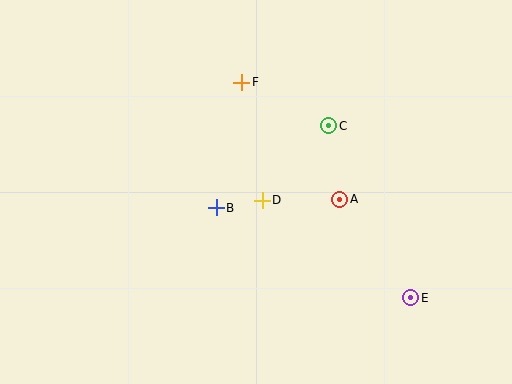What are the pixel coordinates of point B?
Point B is at (216, 208).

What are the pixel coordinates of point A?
Point A is at (340, 199).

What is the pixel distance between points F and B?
The distance between F and B is 128 pixels.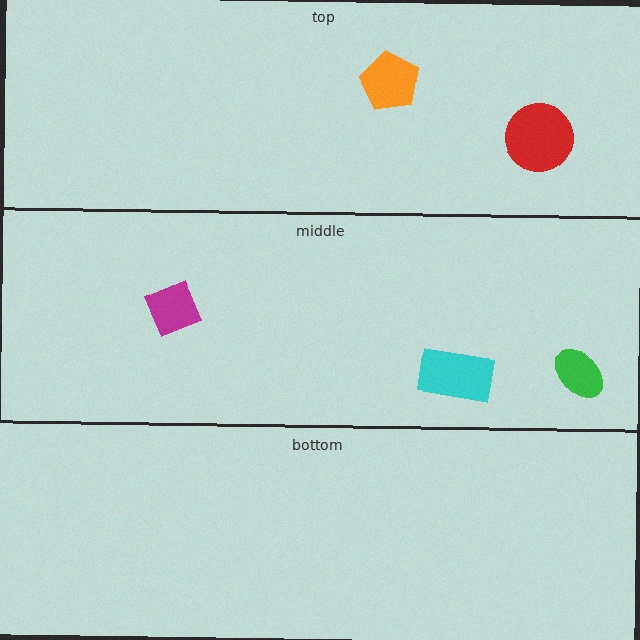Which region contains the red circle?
The top region.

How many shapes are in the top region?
2.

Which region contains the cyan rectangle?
The middle region.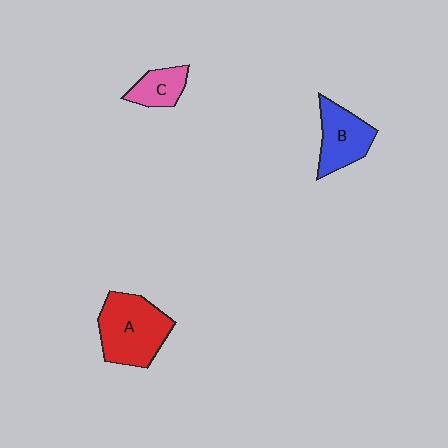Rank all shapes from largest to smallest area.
From largest to smallest: A (red), B (blue), C (pink).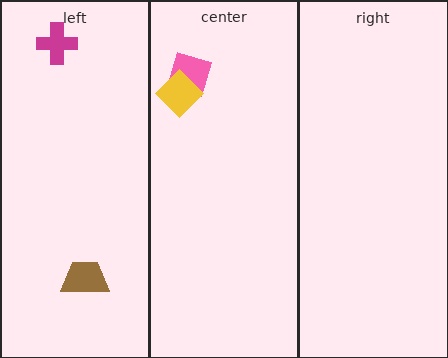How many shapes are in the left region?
2.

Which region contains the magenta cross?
The left region.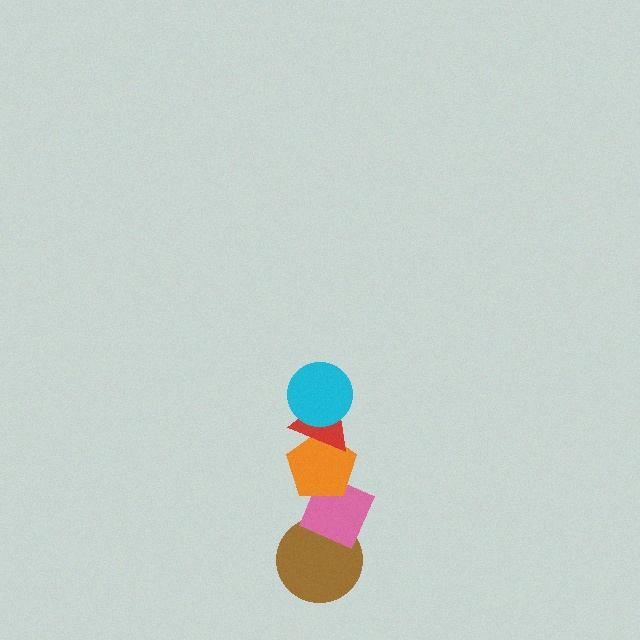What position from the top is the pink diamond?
The pink diamond is 4th from the top.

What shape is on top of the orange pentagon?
The red triangle is on top of the orange pentagon.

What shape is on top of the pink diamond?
The orange pentagon is on top of the pink diamond.